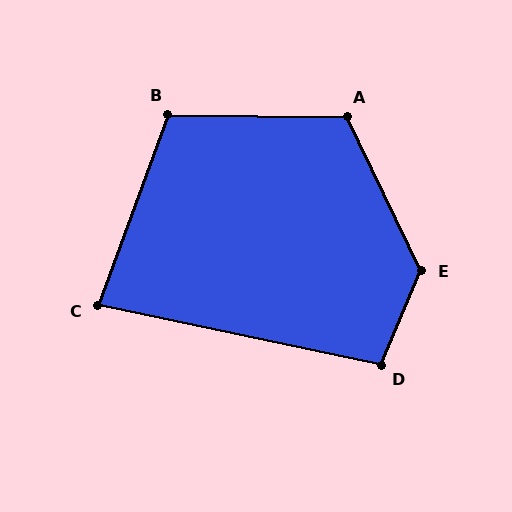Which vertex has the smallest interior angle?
C, at approximately 82 degrees.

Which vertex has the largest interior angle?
E, at approximately 131 degrees.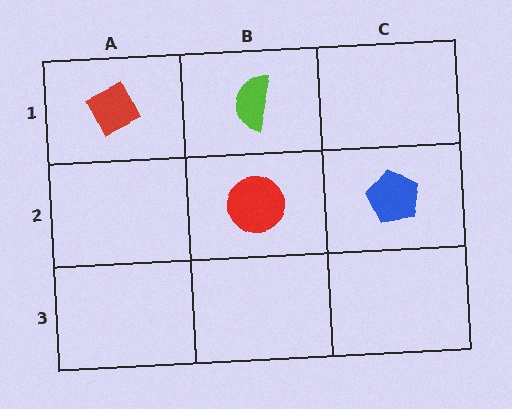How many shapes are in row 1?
2 shapes.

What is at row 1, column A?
A red diamond.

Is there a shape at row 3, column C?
No, that cell is empty.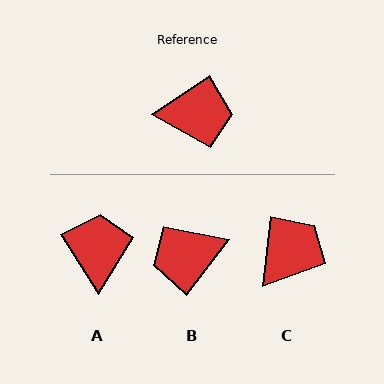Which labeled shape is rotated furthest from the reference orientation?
B, about 162 degrees away.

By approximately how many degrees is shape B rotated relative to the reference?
Approximately 162 degrees clockwise.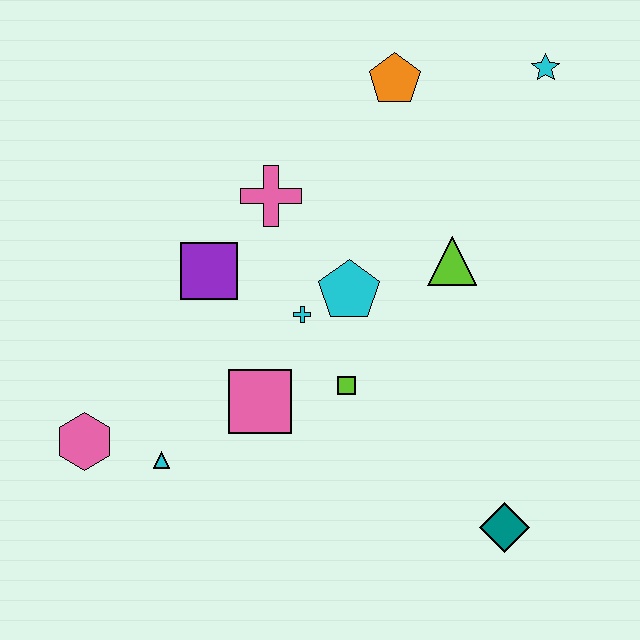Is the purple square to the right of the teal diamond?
No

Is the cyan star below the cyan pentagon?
No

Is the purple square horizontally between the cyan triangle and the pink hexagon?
No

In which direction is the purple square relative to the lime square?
The purple square is to the left of the lime square.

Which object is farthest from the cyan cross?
The cyan star is farthest from the cyan cross.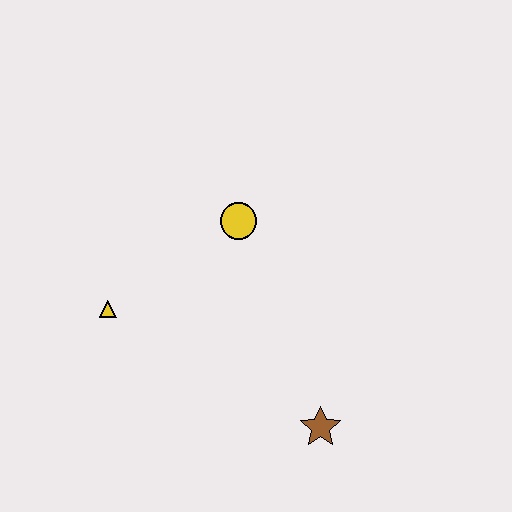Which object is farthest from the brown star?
The yellow triangle is farthest from the brown star.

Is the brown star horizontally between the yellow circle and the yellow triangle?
No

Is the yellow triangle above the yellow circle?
No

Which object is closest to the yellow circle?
The yellow triangle is closest to the yellow circle.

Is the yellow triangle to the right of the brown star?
No